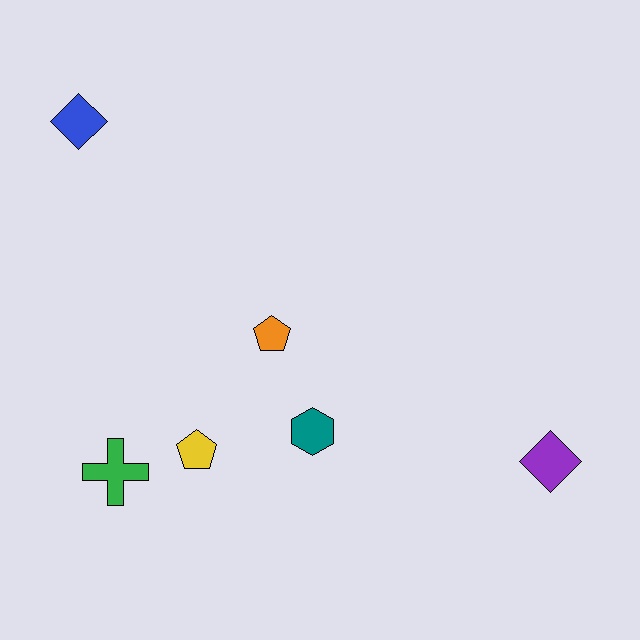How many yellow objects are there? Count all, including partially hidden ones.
There is 1 yellow object.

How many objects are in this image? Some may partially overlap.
There are 6 objects.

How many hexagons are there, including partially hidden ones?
There is 1 hexagon.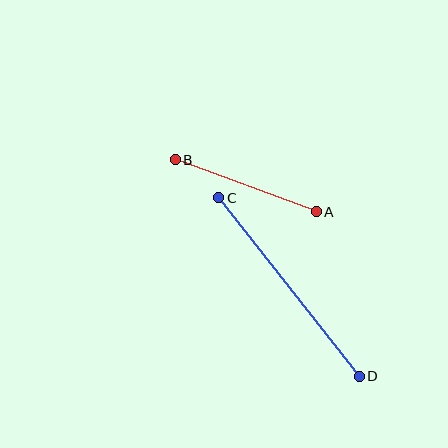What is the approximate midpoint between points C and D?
The midpoint is at approximately (289, 287) pixels.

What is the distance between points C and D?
The distance is approximately 227 pixels.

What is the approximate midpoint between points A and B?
The midpoint is at approximately (246, 186) pixels.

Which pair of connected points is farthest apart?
Points C and D are farthest apart.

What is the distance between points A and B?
The distance is approximately 150 pixels.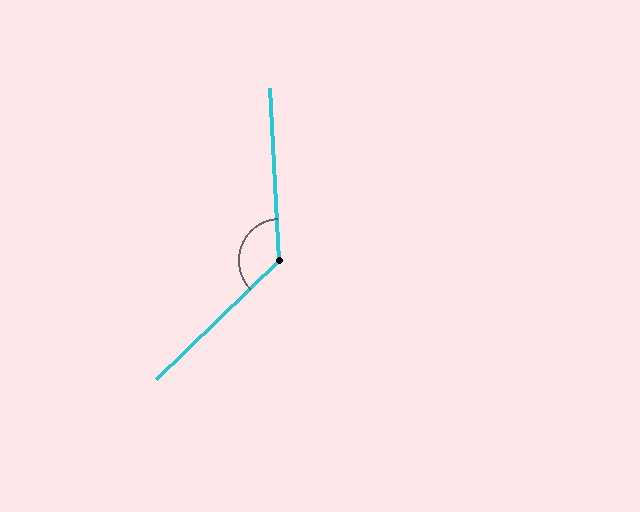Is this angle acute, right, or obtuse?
It is obtuse.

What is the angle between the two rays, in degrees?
Approximately 131 degrees.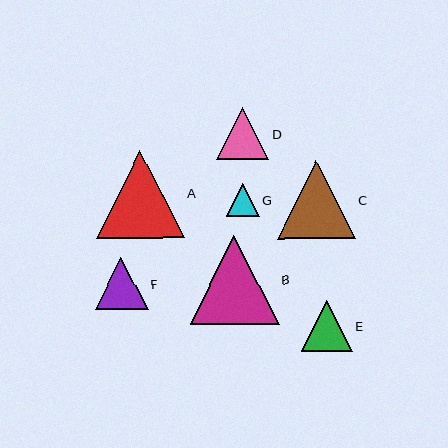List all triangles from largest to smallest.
From largest to smallest: B, A, C, F, D, E, G.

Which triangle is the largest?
Triangle B is the largest with a size of approximately 89 pixels.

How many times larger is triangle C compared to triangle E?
Triangle C is approximately 1.5 times the size of triangle E.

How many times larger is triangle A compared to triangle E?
Triangle A is approximately 1.7 times the size of triangle E.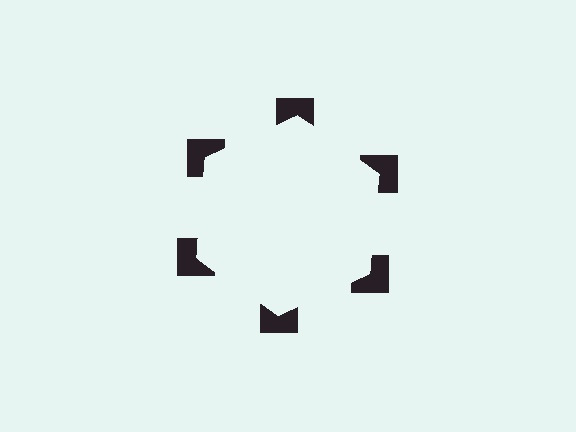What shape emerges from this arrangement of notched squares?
An illusory hexagon — its edges are inferred from the aligned wedge cuts in the notched squares, not physically drawn.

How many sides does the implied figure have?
6 sides.